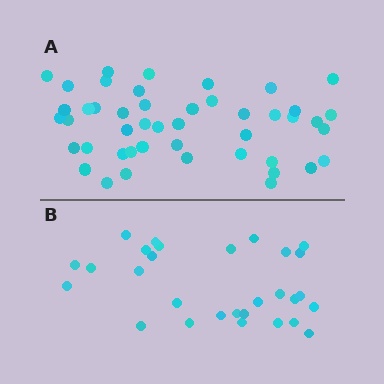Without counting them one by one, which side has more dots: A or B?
Region A (the top region) has more dots.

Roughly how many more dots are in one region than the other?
Region A has approximately 15 more dots than region B.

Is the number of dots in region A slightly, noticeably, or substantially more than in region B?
Region A has substantially more. The ratio is roughly 1.6 to 1.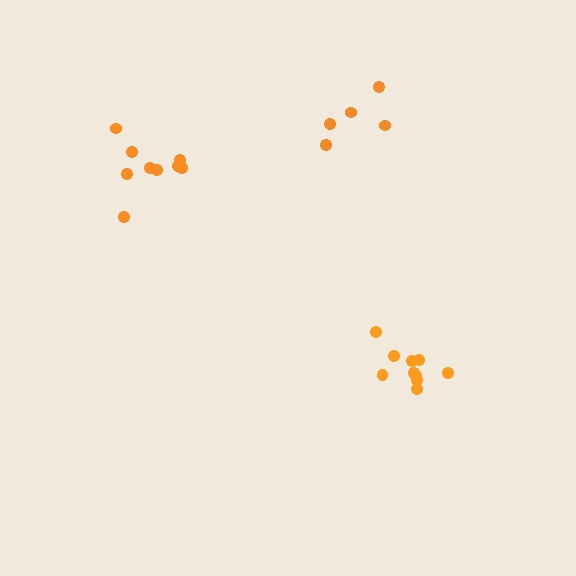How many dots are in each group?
Group 1: 10 dots, Group 2: 9 dots, Group 3: 5 dots (24 total).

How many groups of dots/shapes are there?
There are 3 groups.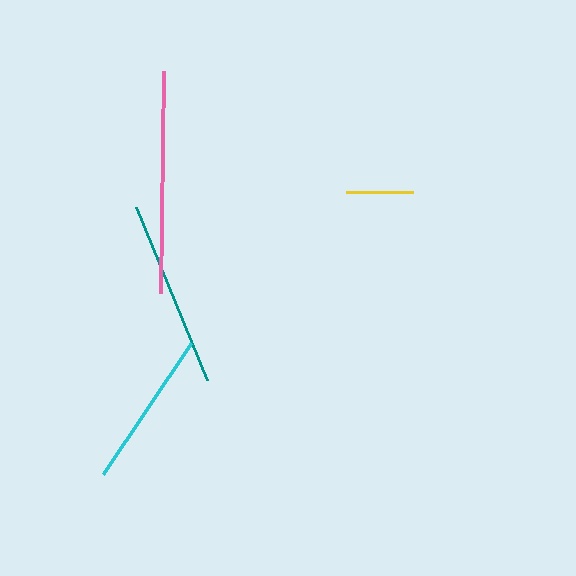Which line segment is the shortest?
The yellow line is the shortest at approximately 67 pixels.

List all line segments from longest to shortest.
From longest to shortest: pink, teal, cyan, yellow.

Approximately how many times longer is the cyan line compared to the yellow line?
The cyan line is approximately 2.4 times the length of the yellow line.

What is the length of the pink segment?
The pink segment is approximately 222 pixels long.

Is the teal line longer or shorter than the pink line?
The pink line is longer than the teal line.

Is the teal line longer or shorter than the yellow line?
The teal line is longer than the yellow line.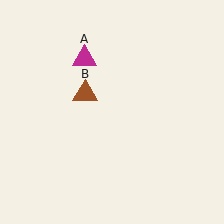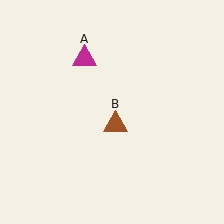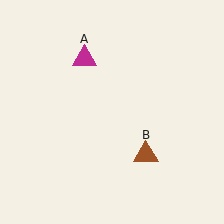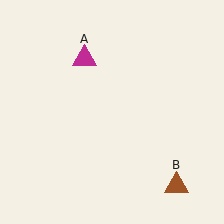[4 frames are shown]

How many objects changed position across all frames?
1 object changed position: brown triangle (object B).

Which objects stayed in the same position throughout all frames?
Magenta triangle (object A) remained stationary.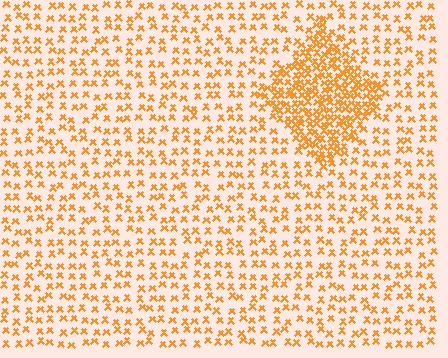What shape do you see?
I see a diamond.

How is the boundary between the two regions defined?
The boundary is defined by a change in element density (approximately 2.5x ratio). All elements are the same color, size, and shape.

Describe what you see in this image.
The image contains small orange elements arranged at two different densities. A diamond-shaped region is visible where the elements are more densely packed than the surrounding area.